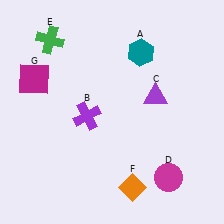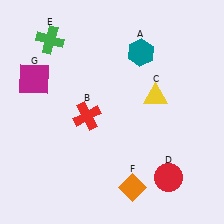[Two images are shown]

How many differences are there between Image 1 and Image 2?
There are 3 differences between the two images.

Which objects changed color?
B changed from purple to red. C changed from purple to yellow. D changed from magenta to red.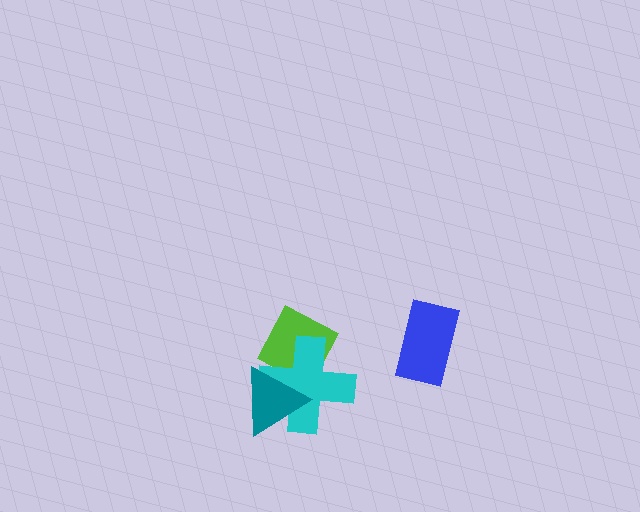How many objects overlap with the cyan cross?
2 objects overlap with the cyan cross.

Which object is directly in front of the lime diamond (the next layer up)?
The cyan cross is directly in front of the lime diamond.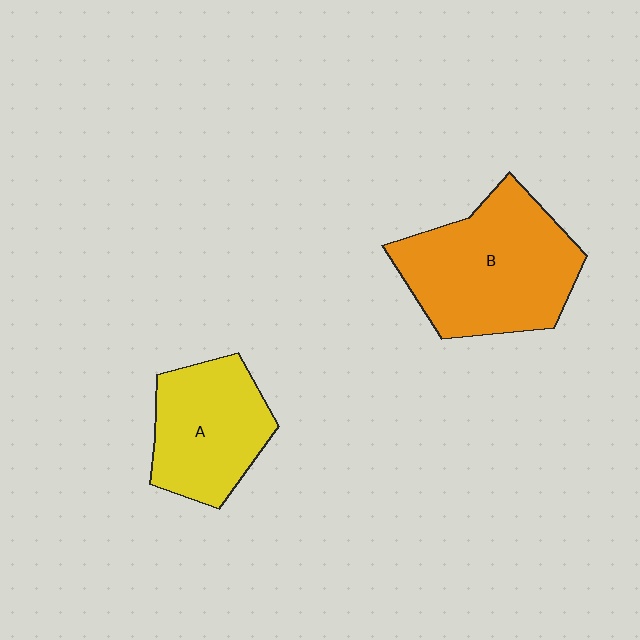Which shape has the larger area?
Shape B (orange).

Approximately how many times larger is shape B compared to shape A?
Approximately 1.4 times.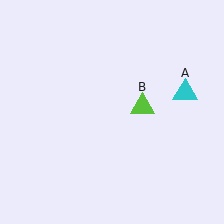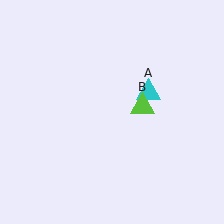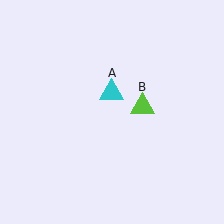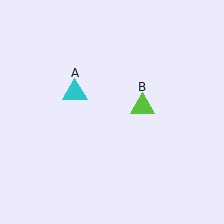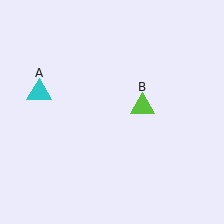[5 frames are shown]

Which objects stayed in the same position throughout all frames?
Lime triangle (object B) remained stationary.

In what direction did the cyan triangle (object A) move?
The cyan triangle (object A) moved left.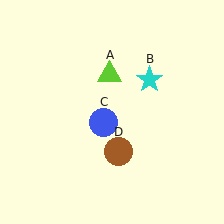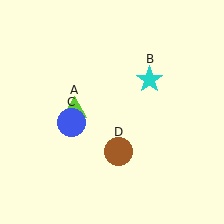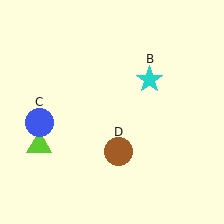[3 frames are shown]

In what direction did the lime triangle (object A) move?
The lime triangle (object A) moved down and to the left.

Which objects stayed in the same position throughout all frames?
Cyan star (object B) and brown circle (object D) remained stationary.